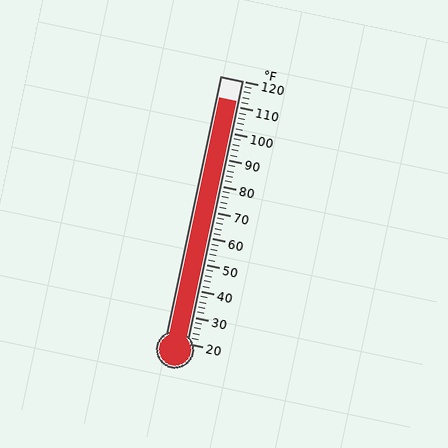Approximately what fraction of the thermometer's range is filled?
The thermometer is filled to approximately 90% of its range.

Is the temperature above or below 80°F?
The temperature is above 80°F.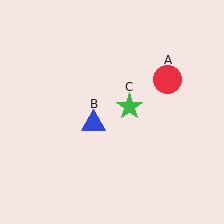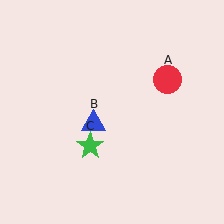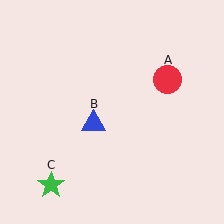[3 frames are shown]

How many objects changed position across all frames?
1 object changed position: green star (object C).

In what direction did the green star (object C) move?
The green star (object C) moved down and to the left.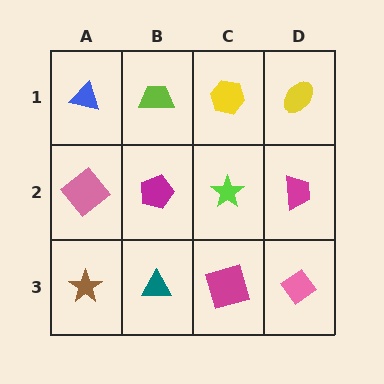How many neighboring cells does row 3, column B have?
3.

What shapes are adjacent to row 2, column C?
A yellow hexagon (row 1, column C), a magenta square (row 3, column C), a magenta pentagon (row 2, column B), a magenta trapezoid (row 2, column D).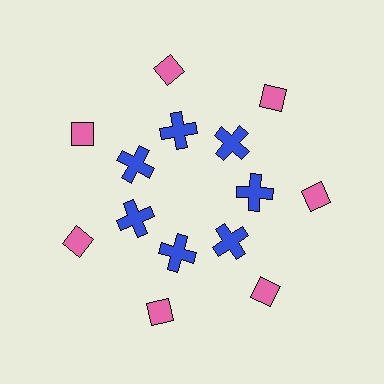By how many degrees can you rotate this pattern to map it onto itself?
The pattern maps onto itself every 51 degrees of rotation.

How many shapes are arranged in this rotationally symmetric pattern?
There are 14 shapes, arranged in 7 groups of 2.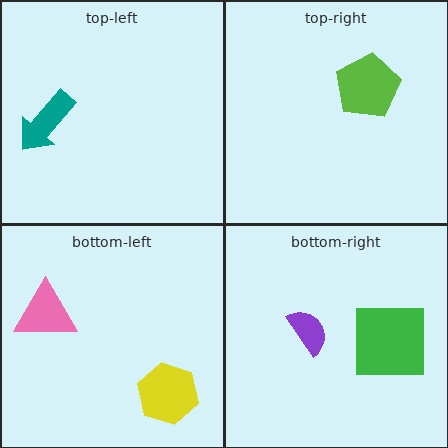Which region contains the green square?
The bottom-right region.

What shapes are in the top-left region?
The teal arrow.